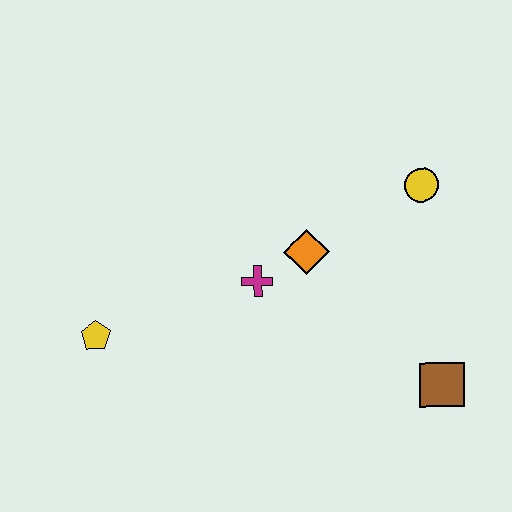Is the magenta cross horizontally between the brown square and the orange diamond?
No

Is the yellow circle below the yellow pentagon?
No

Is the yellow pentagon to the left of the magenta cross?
Yes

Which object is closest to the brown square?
The orange diamond is closest to the brown square.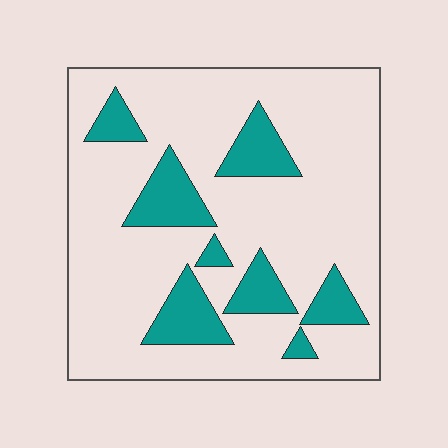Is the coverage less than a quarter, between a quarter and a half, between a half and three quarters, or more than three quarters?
Less than a quarter.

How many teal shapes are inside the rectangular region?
8.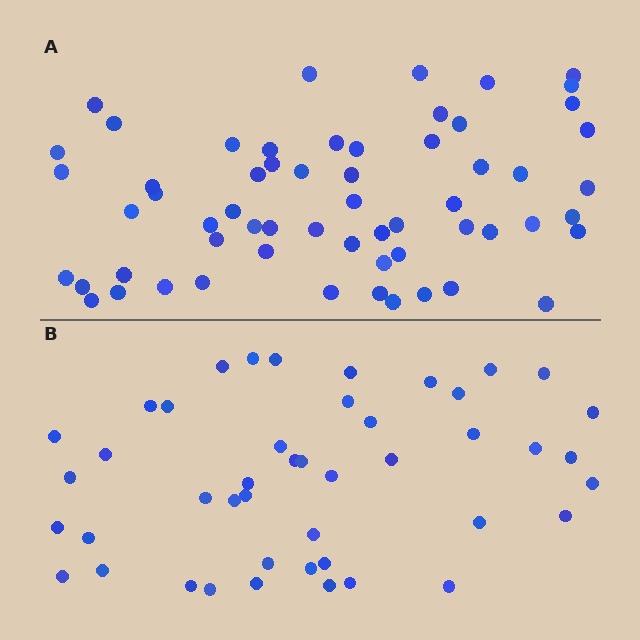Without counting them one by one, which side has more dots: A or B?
Region A (the top region) has more dots.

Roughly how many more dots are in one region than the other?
Region A has approximately 15 more dots than region B.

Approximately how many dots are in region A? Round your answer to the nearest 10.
About 60 dots.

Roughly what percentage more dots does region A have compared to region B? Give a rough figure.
About 35% more.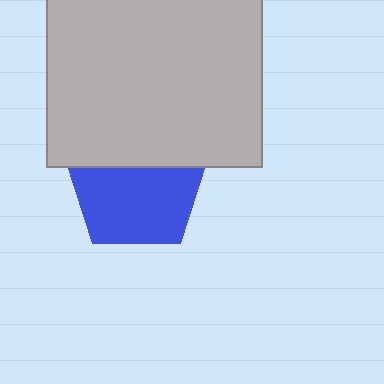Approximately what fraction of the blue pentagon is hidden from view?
Roughly 36% of the blue pentagon is hidden behind the light gray rectangle.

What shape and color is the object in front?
The object in front is a light gray rectangle.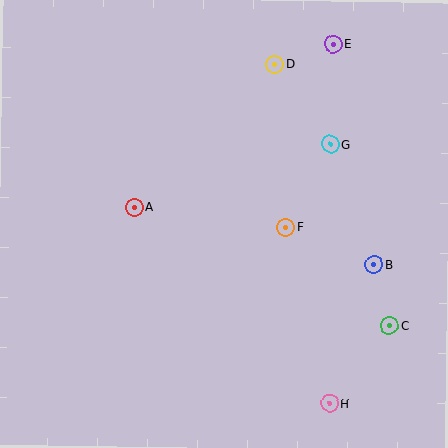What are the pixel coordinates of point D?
Point D is at (275, 64).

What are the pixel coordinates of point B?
Point B is at (374, 265).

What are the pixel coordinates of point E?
Point E is at (333, 44).